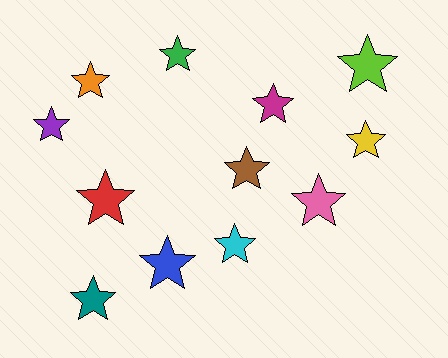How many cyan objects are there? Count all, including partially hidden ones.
There is 1 cyan object.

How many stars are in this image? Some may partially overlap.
There are 12 stars.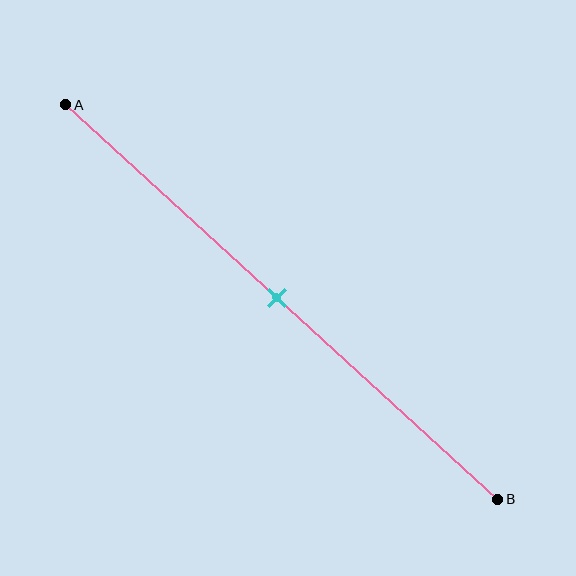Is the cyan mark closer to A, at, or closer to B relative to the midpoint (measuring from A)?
The cyan mark is approximately at the midpoint of segment AB.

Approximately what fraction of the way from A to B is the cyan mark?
The cyan mark is approximately 50% of the way from A to B.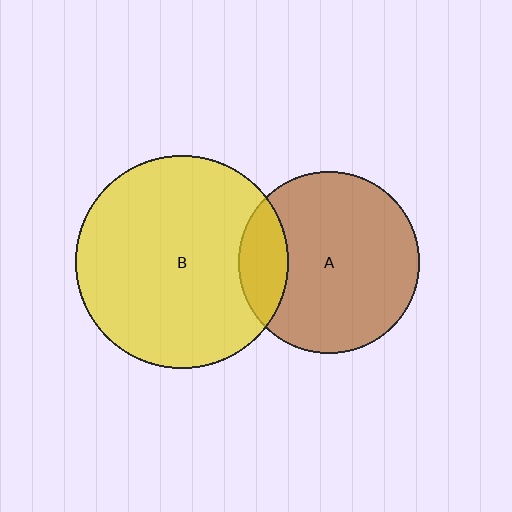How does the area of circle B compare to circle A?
Approximately 1.4 times.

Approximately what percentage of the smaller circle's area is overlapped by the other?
Approximately 20%.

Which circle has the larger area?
Circle B (yellow).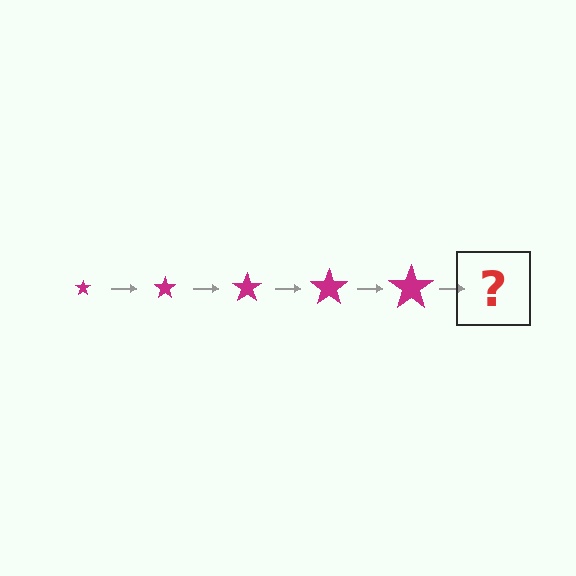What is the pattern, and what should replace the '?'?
The pattern is that the star gets progressively larger each step. The '?' should be a magenta star, larger than the previous one.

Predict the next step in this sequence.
The next step is a magenta star, larger than the previous one.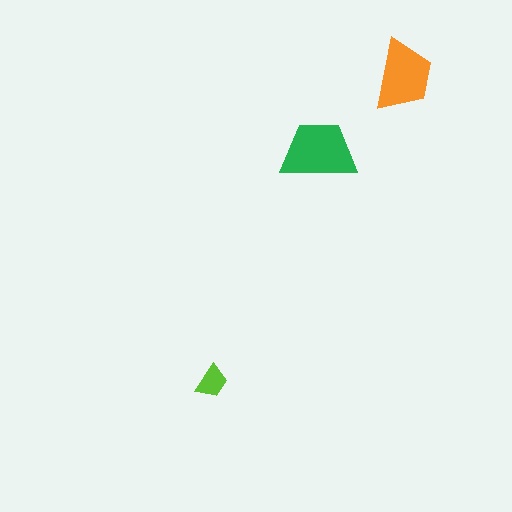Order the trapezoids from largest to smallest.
the green one, the orange one, the lime one.